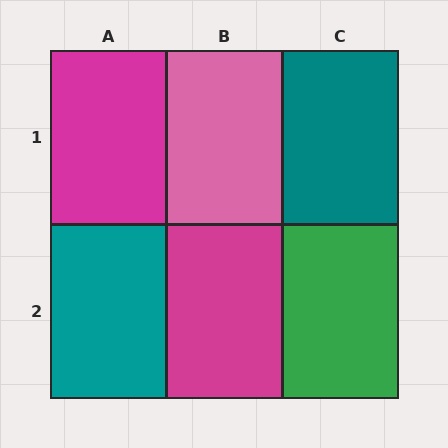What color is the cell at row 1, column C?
Teal.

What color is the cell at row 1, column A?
Magenta.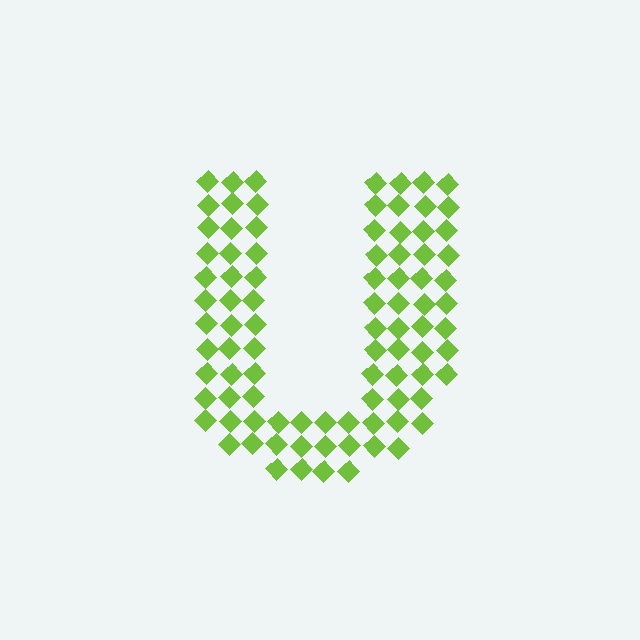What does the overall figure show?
The overall figure shows the letter U.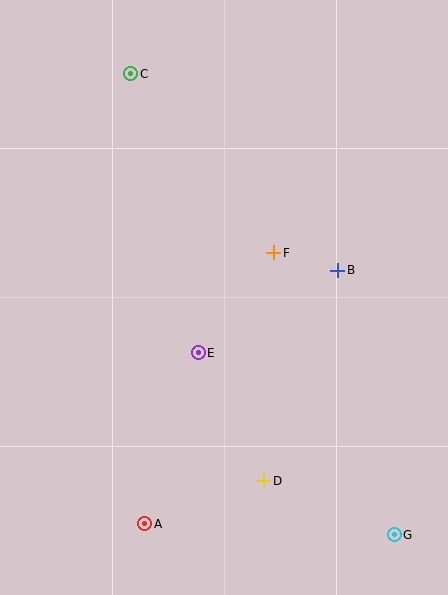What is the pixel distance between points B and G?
The distance between B and G is 270 pixels.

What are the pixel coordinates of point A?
Point A is at (145, 524).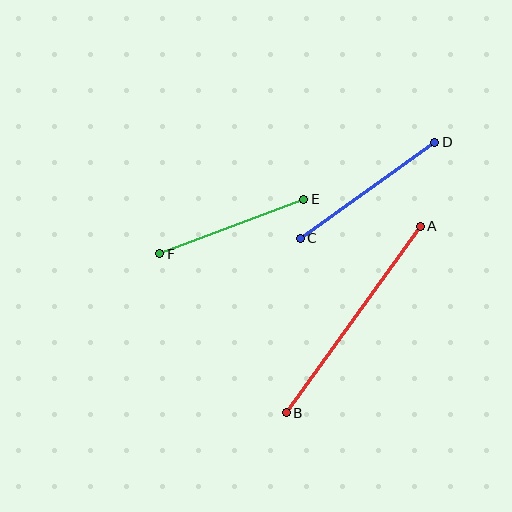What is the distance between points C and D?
The distance is approximately 165 pixels.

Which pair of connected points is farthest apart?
Points A and B are farthest apart.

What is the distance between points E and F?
The distance is approximately 154 pixels.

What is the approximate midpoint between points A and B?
The midpoint is at approximately (353, 320) pixels.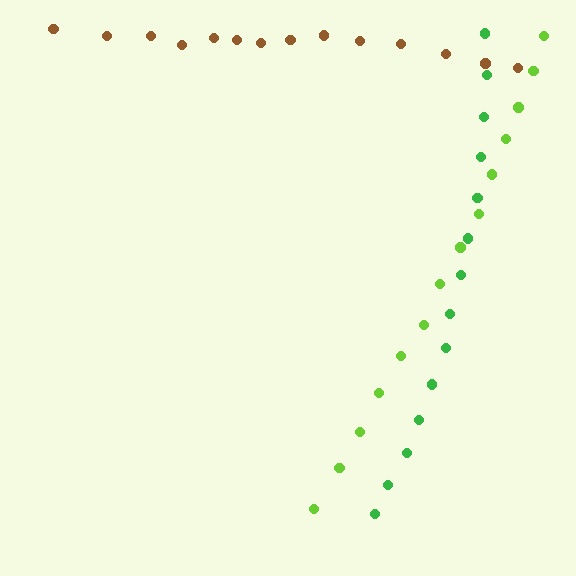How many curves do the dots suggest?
There are 3 distinct paths.